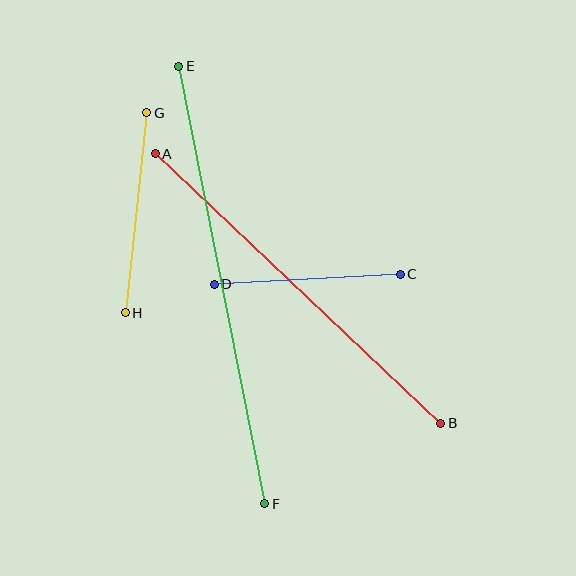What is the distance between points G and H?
The distance is approximately 201 pixels.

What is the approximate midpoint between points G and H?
The midpoint is at approximately (136, 213) pixels.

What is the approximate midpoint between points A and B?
The midpoint is at approximately (298, 289) pixels.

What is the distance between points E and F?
The distance is approximately 446 pixels.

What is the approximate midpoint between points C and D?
The midpoint is at approximately (307, 279) pixels.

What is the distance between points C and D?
The distance is approximately 186 pixels.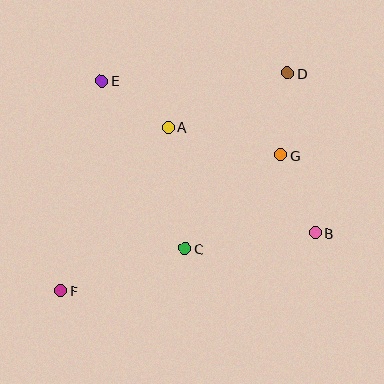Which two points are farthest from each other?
Points D and F are farthest from each other.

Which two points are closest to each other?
Points A and E are closest to each other.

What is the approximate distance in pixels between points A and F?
The distance between A and F is approximately 196 pixels.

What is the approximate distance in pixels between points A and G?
The distance between A and G is approximately 116 pixels.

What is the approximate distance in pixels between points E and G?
The distance between E and G is approximately 193 pixels.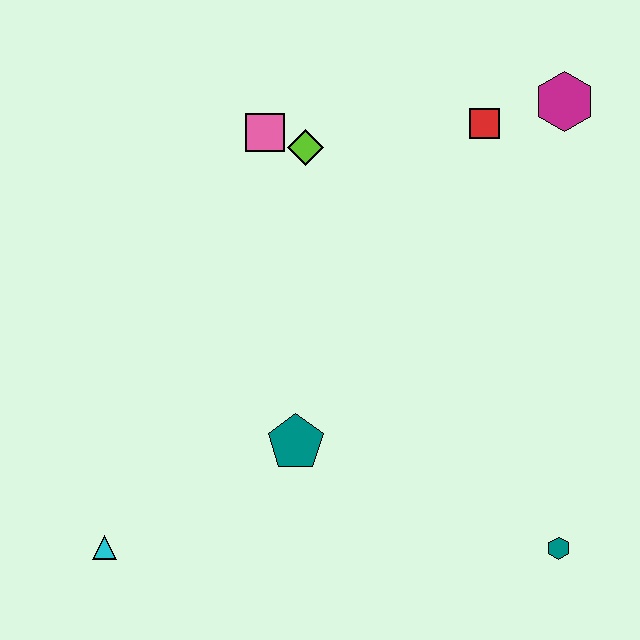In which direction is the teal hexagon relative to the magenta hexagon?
The teal hexagon is below the magenta hexagon.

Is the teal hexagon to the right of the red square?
Yes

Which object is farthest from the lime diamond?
The teal hexagon is farthest from the lime diamond.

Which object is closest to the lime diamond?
The pink square is closest to the lime diamond.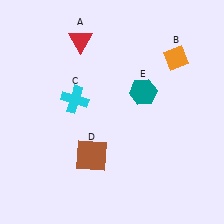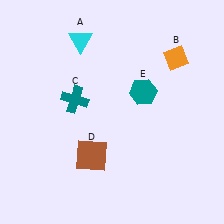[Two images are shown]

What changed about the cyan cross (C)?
In Image 1, C is cyan. In Image 2, it changed to teal.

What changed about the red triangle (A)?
In Image 1, A is red. In Image 2, it changed to cyan.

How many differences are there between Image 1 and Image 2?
There are 2 differences between the two images.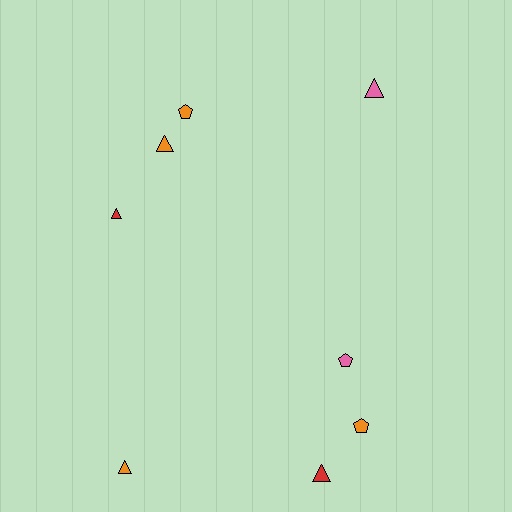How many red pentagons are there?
There are no red pentagons.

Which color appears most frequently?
Orange, with 4 objects.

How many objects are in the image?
There are 8 objects.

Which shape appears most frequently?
Triangle, with 5 objects.